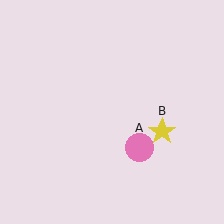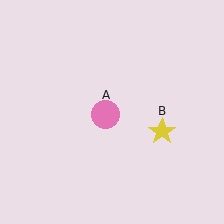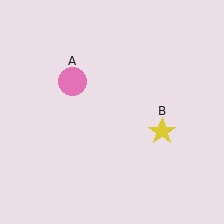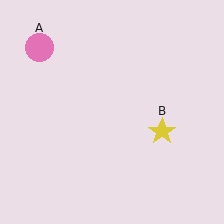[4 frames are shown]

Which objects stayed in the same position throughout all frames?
Yellow star (object B) remained stationary.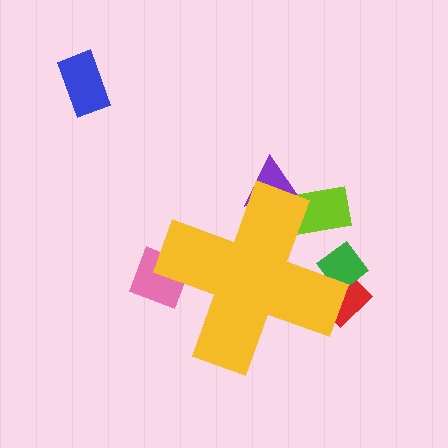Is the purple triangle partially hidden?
Yes, the purple triangle is partially hidden behind the yellow cross.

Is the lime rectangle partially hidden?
Yes, the lime rectangle is partially hidden behind the yellow cross.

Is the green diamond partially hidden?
Yes, the green diamond is partially hidden behind the yellow cross.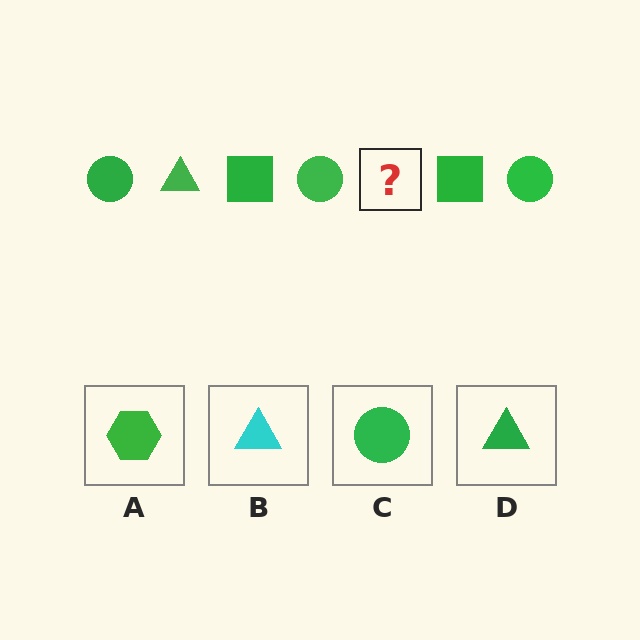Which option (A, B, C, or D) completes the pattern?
D.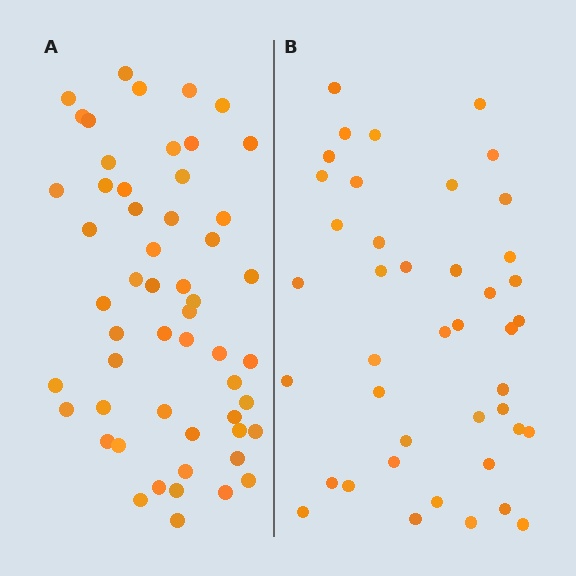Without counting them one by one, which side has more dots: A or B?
Region A (the left region) has more dots.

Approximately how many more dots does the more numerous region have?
Region A has roughly 12 or so more dots than region B.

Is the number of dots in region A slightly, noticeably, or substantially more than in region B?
Region A has noticeably more, but not dramatically so. The ratio is roughly 1.3 to 1.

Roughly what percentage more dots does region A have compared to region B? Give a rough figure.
About 30% more.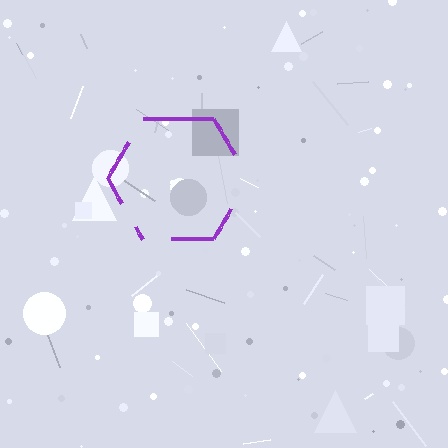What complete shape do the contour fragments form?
The contour fragments form a hexagon.